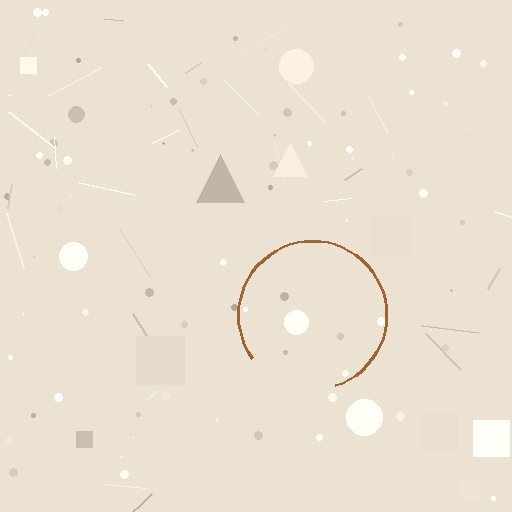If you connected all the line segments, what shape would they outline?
They would outline a circle.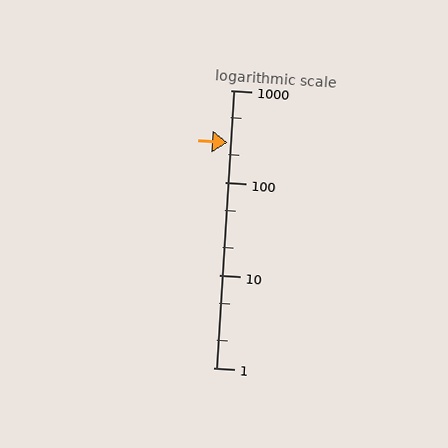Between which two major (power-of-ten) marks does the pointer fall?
The pointer is between 100 and 1000.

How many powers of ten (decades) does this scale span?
The scale spans 3 decades, from 1 to 1000.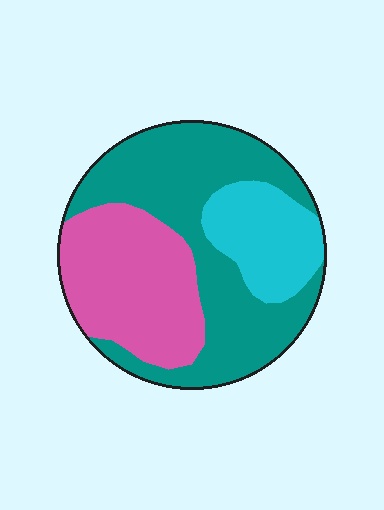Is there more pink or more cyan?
Pink.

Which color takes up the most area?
Teal, at roughly 50%.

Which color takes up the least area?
Cyan, at roughly 20%.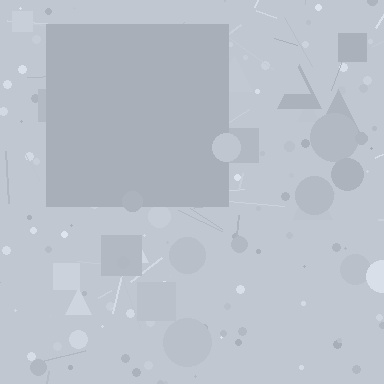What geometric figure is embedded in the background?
A square is embedded in the background.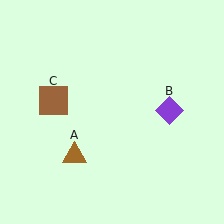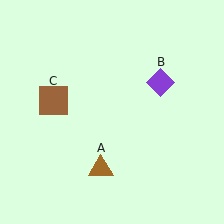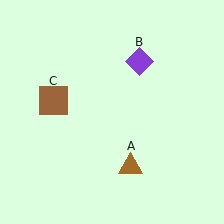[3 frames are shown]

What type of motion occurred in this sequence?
The brown triangle (object A), purple diamond (object B) rotated counterclockwise around the center of the scene.